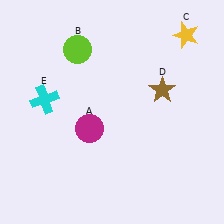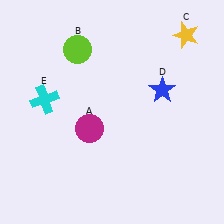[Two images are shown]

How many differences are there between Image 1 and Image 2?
There is 1 difference between the two images.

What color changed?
The star (D) changed from brown in Image 1 to blue in Image 2.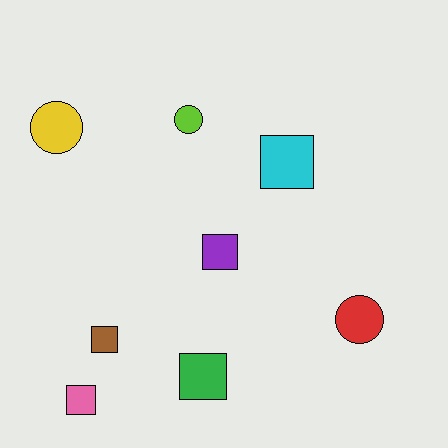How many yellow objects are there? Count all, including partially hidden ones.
There is 1 yellow object.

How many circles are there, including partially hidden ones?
There are 3 circles.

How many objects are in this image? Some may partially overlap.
There are 8 objects.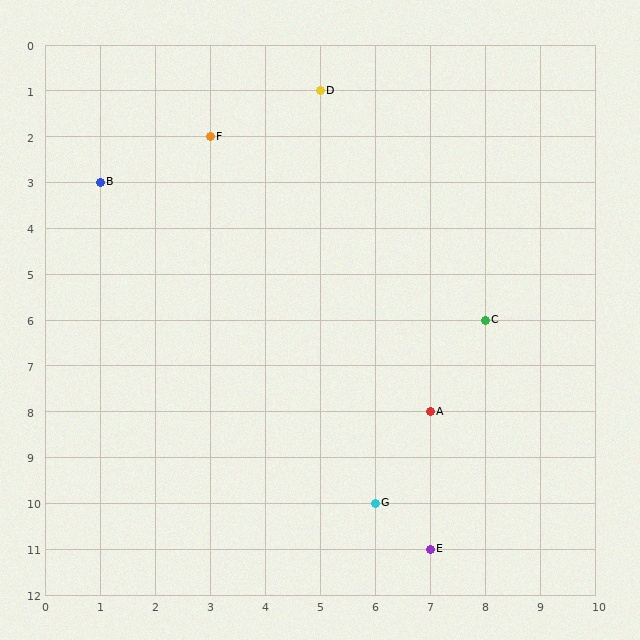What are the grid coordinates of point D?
Point D is at grid coordinates (5, 1).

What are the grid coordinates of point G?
Point G is at grid coordinates (6, 10).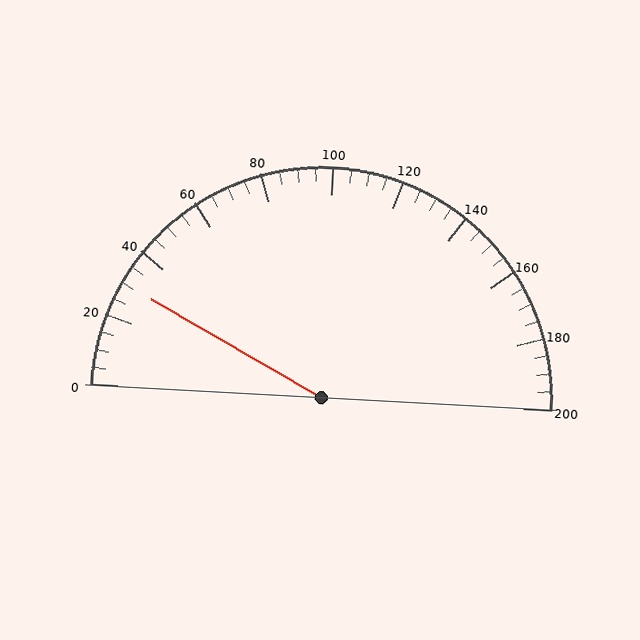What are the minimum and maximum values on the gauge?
The gauge ranges from 0 to 200.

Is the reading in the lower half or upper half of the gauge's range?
The reading is in the lower half of the range (0 to 200).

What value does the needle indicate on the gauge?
The needle indicates approximately 30.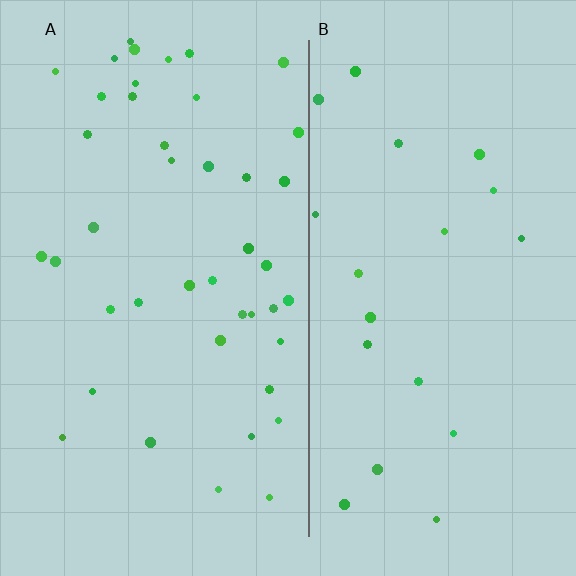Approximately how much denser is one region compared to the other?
Approximately 2.2× — region A over region B.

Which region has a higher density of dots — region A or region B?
A (the left).